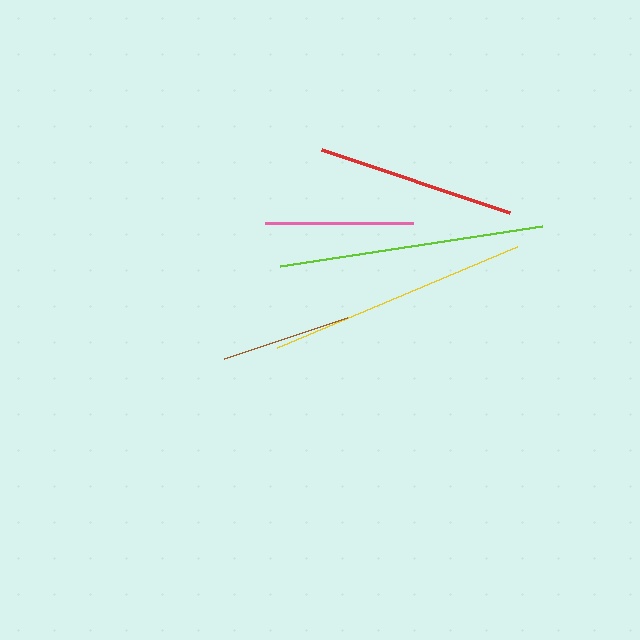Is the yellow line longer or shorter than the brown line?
The yellow line is longer than the brown line.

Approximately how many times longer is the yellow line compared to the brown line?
The yellow line is approximately 2.0 times the length of the brown line.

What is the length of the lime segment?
The lime segment is approximately 265 pixels long.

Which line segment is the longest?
The lime line is the longest at approximately 265 pixels.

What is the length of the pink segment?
The pink segment is approximately 148 pixels long.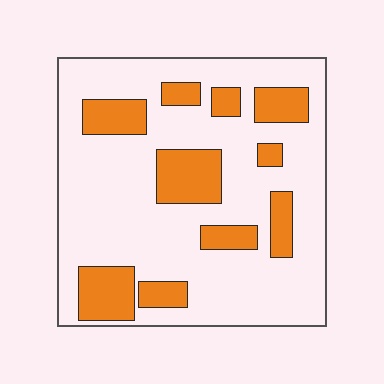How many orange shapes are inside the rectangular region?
10.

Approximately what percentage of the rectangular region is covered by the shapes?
Approximately 25%.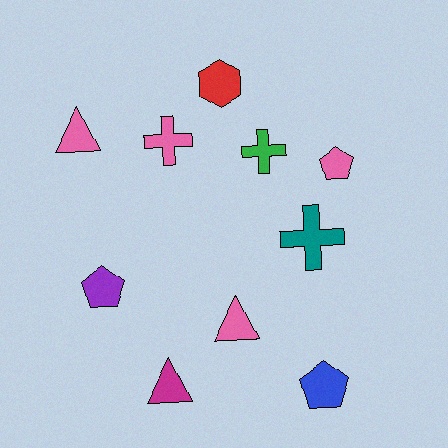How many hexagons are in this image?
There is 1 hexagon.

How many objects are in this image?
There are 10 objects.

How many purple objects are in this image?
There is 1 purple object.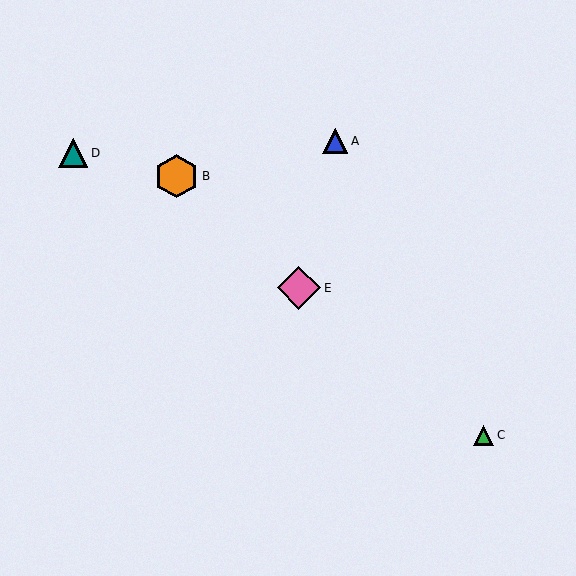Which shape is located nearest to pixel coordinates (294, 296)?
The pink diamond (labeled E) at (299, 288) is nearest to that location.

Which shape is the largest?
The pink diamond (labeled E) is the largest.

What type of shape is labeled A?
Shape A is a blue triangle.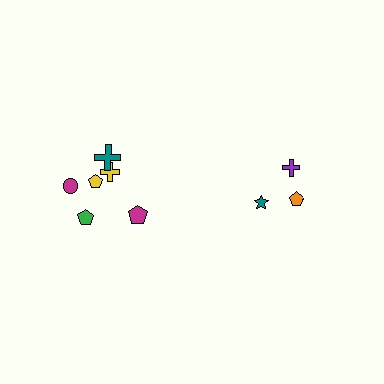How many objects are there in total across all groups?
There are 9 objects.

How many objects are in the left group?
There are 6 objects.